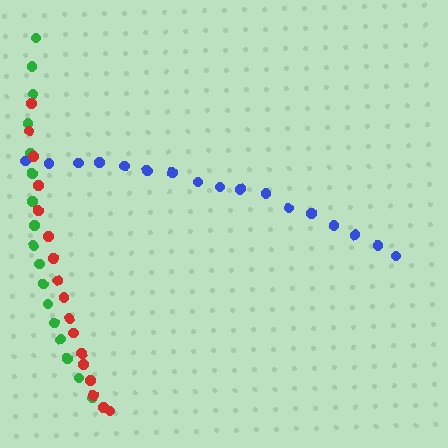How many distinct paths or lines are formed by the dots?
There are 3 distinct paths.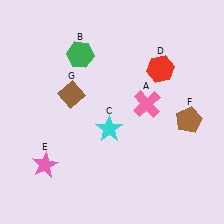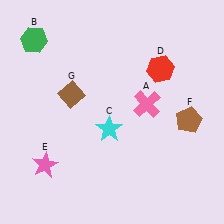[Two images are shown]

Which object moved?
The green hexagon (B) moved left.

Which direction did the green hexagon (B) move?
The green hexagon (B) moved left.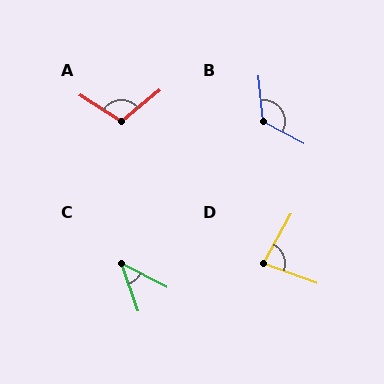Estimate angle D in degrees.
Approximately 82 degrees.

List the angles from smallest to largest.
C (44°), D (82°), A (108°), B (124°).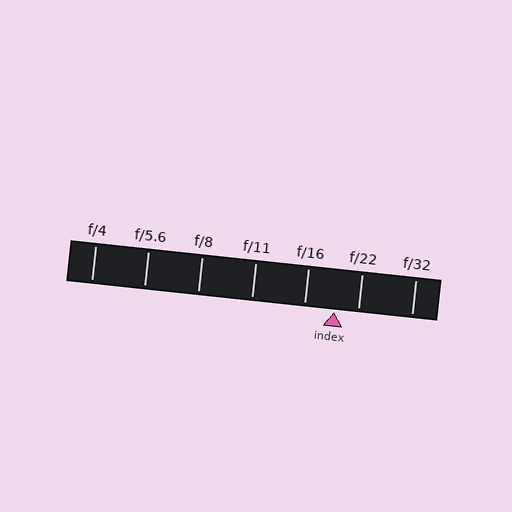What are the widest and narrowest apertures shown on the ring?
The widest aperture shown is f/4 and the narrowest is f/32.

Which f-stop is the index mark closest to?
The index mark is closest to f/22.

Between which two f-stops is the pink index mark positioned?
The index mark is between f/16 and f/22.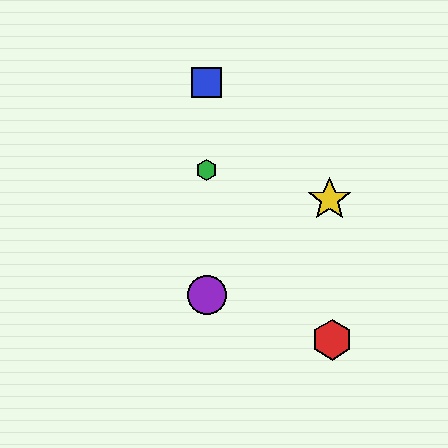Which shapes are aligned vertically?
The blue square, the green hexagon, the purple circle are aligned vertically.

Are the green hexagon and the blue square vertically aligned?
Yes, both are at x≈207.